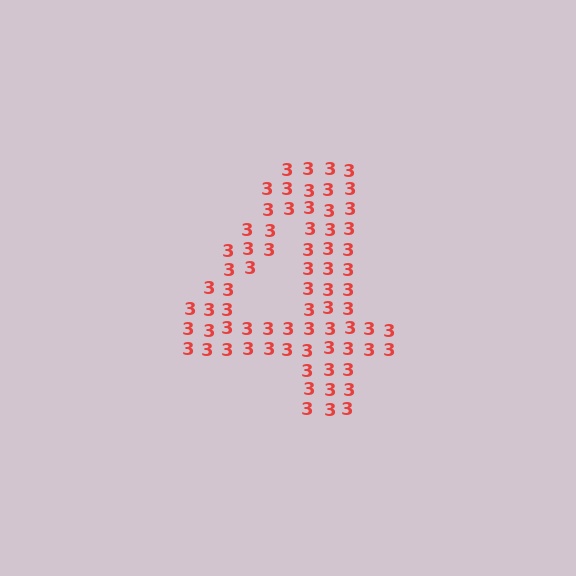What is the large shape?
The large shape is the digit 4.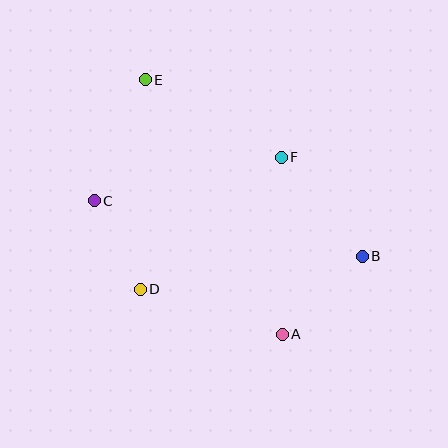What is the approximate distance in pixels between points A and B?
The distance between A and B is approximately 112 pixels.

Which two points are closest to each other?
Points C and D are closest to each other.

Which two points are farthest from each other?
Points A and E are farthest from each other.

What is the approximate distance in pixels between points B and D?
The distance between B and D is approximately 224 pixels.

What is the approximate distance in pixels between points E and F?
The distance between E and F is approximately 156 pixels.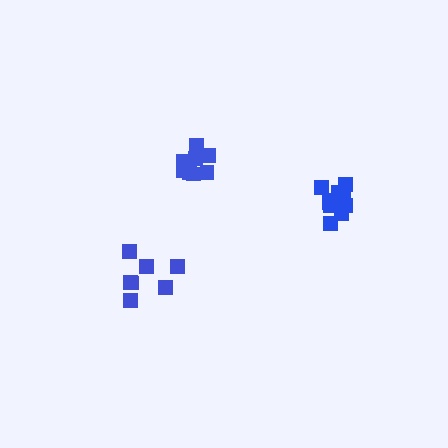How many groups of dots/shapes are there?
There are 3 groups.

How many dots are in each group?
Group 1: 7 dots, Group 2: 9 dots, Group 3: 11 dots (27 total).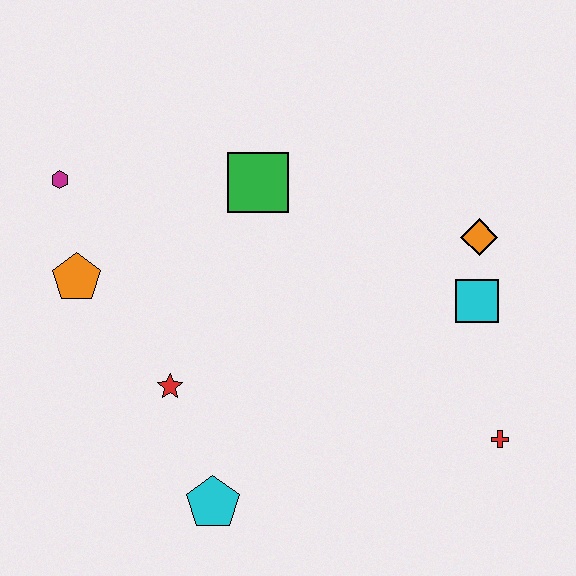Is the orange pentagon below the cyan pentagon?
No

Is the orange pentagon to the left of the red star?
Yes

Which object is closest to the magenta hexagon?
The orange pentagon is closest to the magenta hexagon.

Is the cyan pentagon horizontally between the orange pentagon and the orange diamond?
Yes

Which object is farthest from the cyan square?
The magenta hexagon is farthest from the cyan square.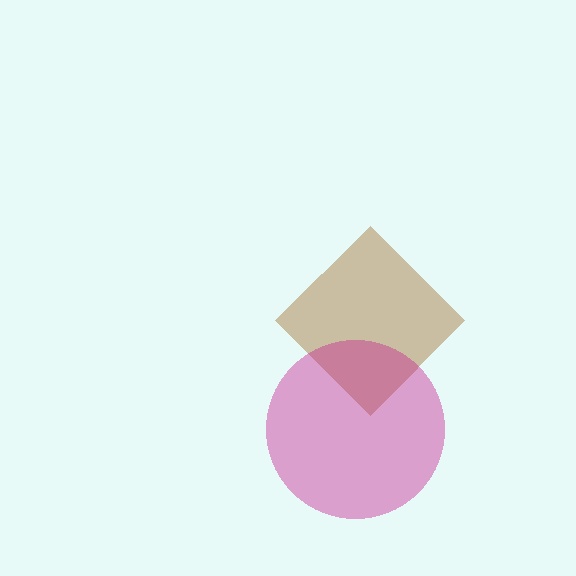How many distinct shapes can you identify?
There are 2 distinct shapes: a brown diamond, a magenta circle.